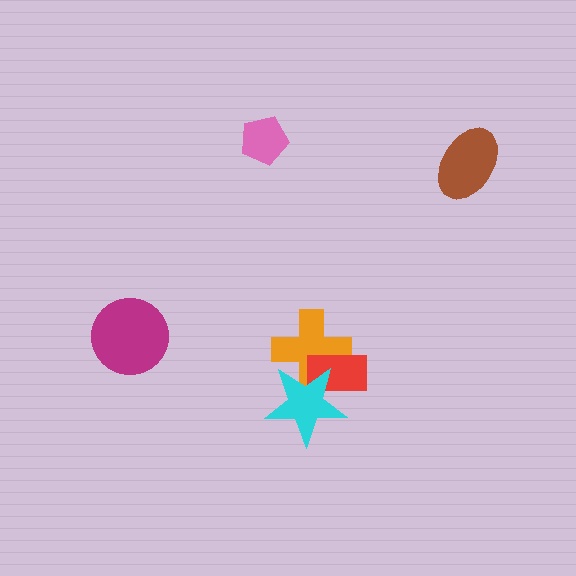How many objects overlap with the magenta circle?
0 objects overlap with the magenta circle.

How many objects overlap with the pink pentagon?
0 objects overlap with the pink pentagon.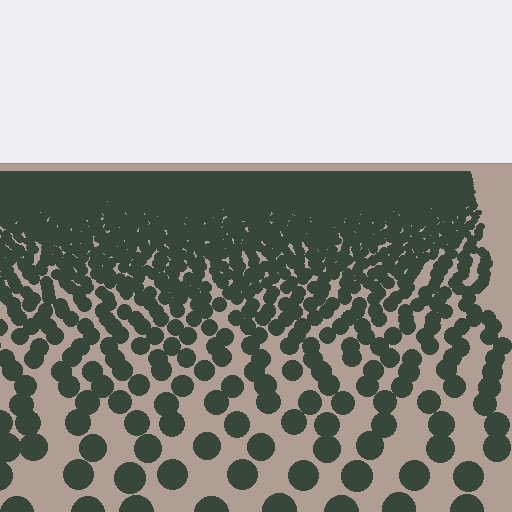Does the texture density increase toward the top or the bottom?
Density increases toward the top.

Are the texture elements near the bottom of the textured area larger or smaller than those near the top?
Larger. Near the bottom, elements are closer to the viewer and appear at a bigger on-screen size.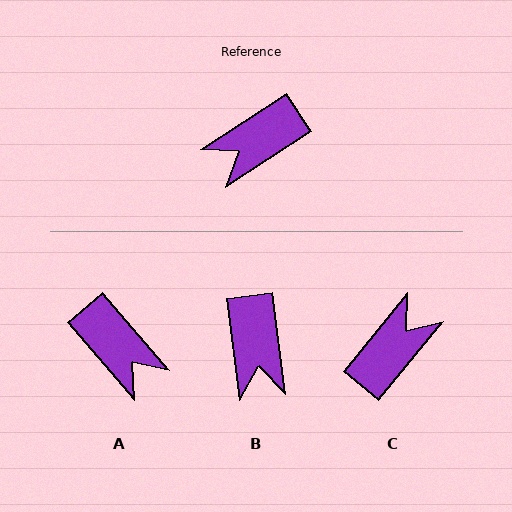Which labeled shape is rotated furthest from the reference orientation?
C, about 163 degrees away.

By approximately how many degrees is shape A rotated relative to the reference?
Approximately 97 degrees counter-clockwise.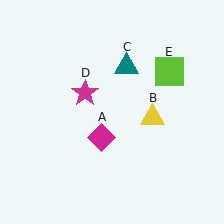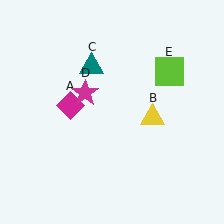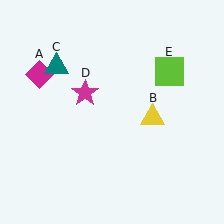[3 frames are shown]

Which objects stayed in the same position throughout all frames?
Yellow triangle (object B) and magenta star (object D) and lime square (object E) remained stationary.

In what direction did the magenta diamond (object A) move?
The magenta diamond (object A) moved up and to the left.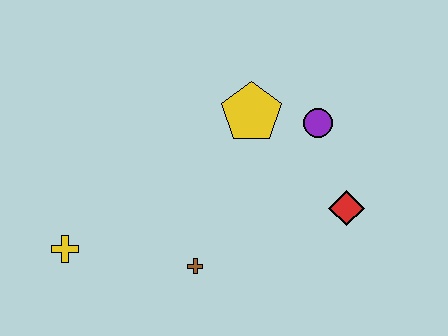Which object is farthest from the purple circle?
The yellow cross is farthest from the purple circle.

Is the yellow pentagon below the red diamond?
No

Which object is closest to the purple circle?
The yellow pentagon is closest to the purple circle.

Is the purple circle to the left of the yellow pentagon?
No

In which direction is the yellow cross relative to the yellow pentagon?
The yellow cross is to the left of the yellow pentagon.